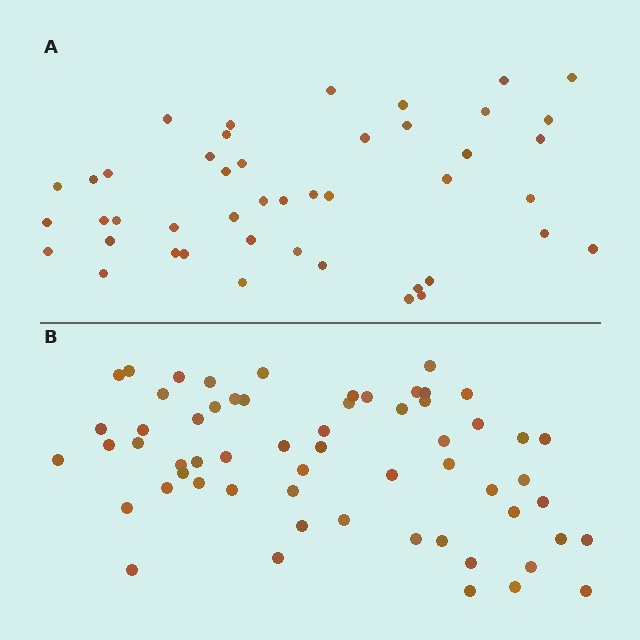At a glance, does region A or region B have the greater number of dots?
Region B (the bottom region) has more dots.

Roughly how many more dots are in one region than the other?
Region B has approximately 15 more dots than region A.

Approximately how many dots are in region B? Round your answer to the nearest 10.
About 60 dots.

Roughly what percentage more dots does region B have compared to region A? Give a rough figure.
About 35% more.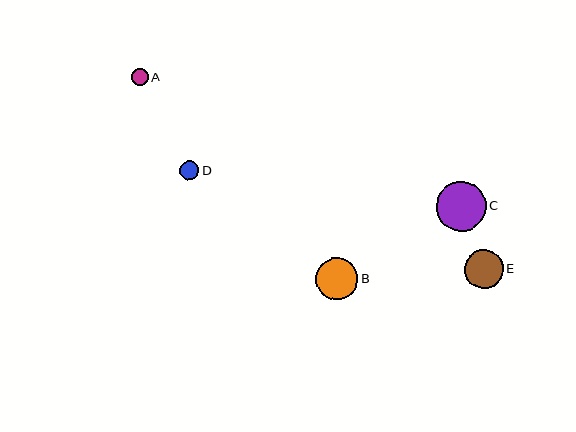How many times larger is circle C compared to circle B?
Circle C is approximately 1.2 times the size of circle B.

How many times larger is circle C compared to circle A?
Circle C is approximately 2.9 times the size of circle A.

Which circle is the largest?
Circle C is the largest with a size of approximately 50 pixels.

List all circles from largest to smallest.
From largest to smallest: C, B, E, D, A.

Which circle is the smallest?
Circle A is the smallest with a size of approximately 17 pixels.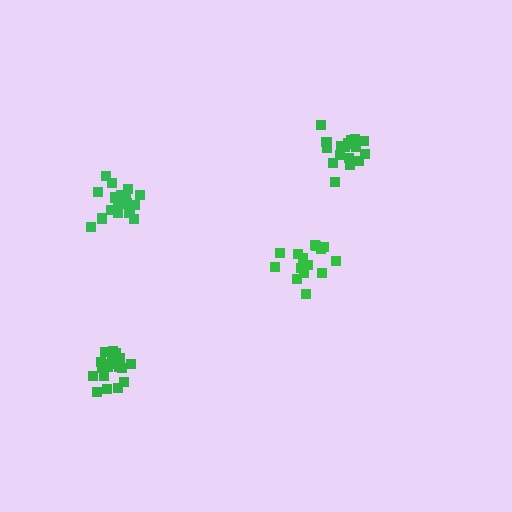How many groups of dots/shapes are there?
There are 4 groups.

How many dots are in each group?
Group 1: 19 dots, Group 2: 16 dots, Group 3: 19 dots, Group 4: 18 dots (72 total).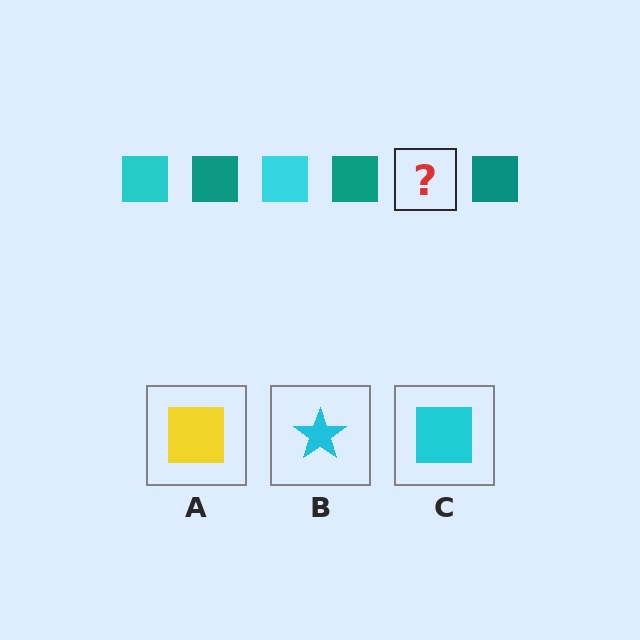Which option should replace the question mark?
Option C.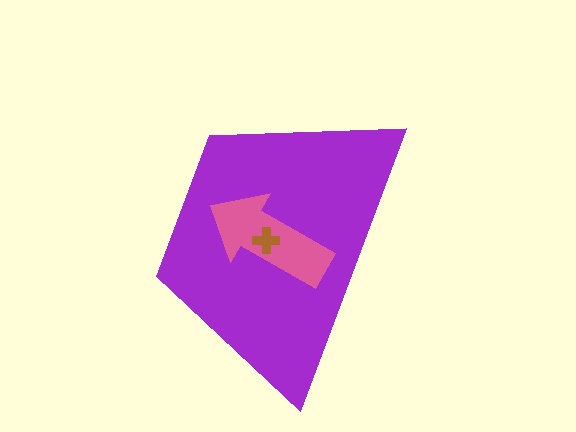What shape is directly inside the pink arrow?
The brown cross.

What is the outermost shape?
The purple trapezoid.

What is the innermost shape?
The brown cross.